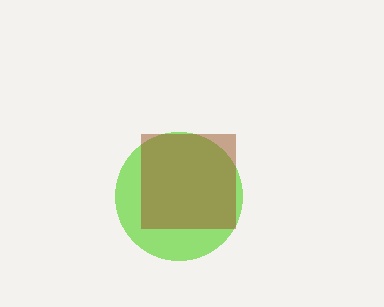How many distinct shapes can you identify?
There are 2 distinct shapes: a lime circle, a brown square.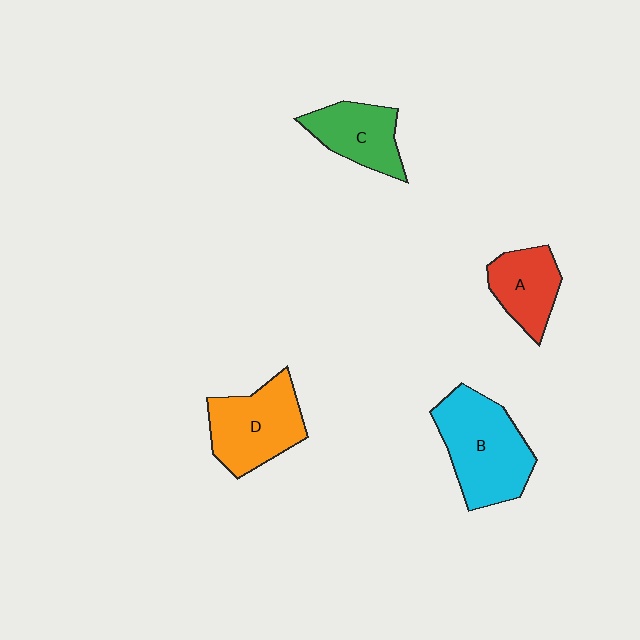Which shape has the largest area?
Shape B (cyan).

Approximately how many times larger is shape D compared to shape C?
Approximately 1.3 times.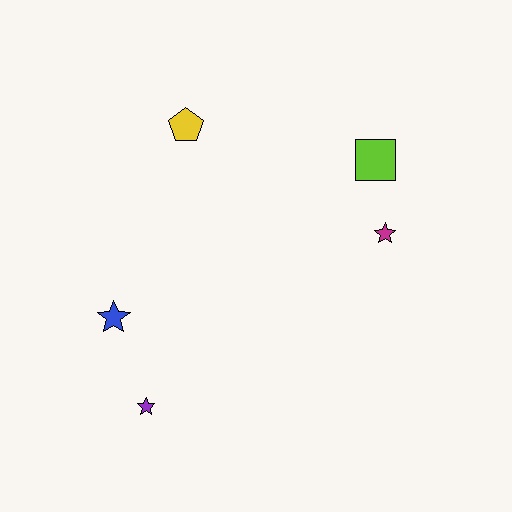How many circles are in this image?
There are no circles.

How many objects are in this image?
There are 5 objects.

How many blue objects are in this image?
There is 1 blue object.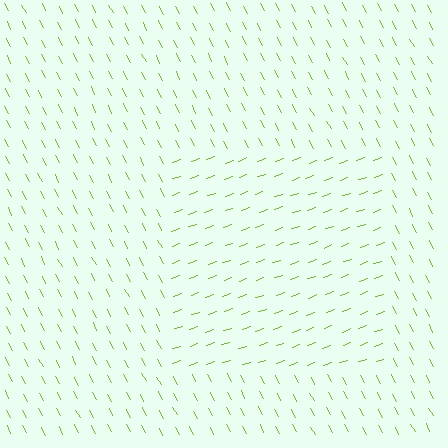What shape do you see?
I see a rectangle.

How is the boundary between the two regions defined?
The boundary is defined purely by a change in line orientation (approximately 82 degrees difference). All lines are the same color and thickness.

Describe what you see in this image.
The image is filled with small lime line segments. A rectangle region in the image has lines oriented differently from the surrounding lines, creating a visible texture boundary.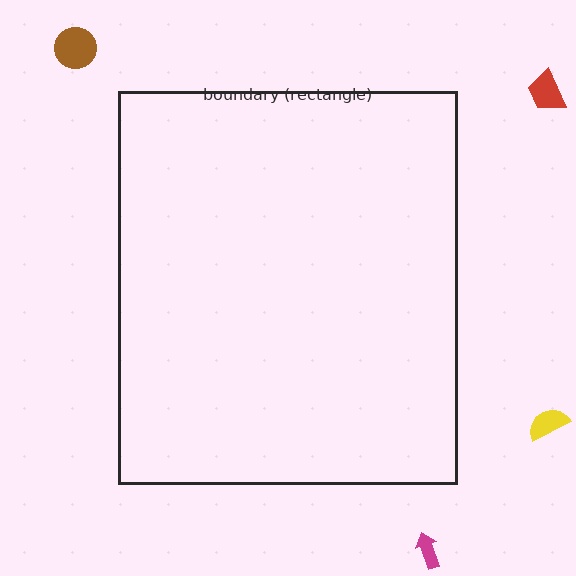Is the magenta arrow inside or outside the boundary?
Outside.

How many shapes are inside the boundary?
0 inside, 4 outside.